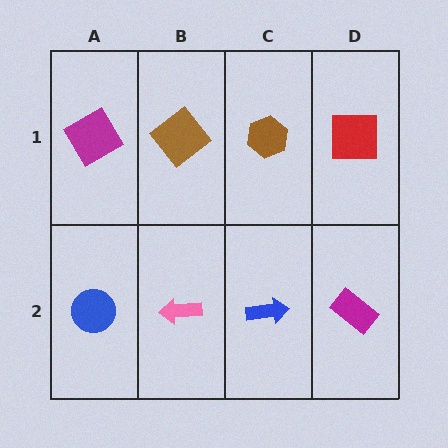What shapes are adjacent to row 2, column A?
A magenta diamond (row 1, column A), a pink arrow (row 2, column B).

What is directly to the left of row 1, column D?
A brown hexagon.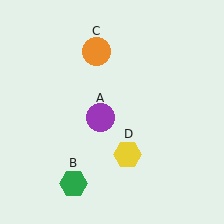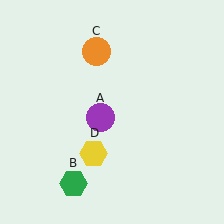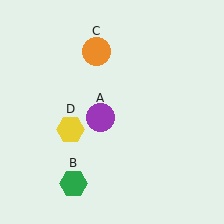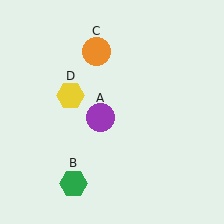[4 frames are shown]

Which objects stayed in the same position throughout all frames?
Purple circle (object A) and green hexagon (object B) and orange circle (object C) remained stationary.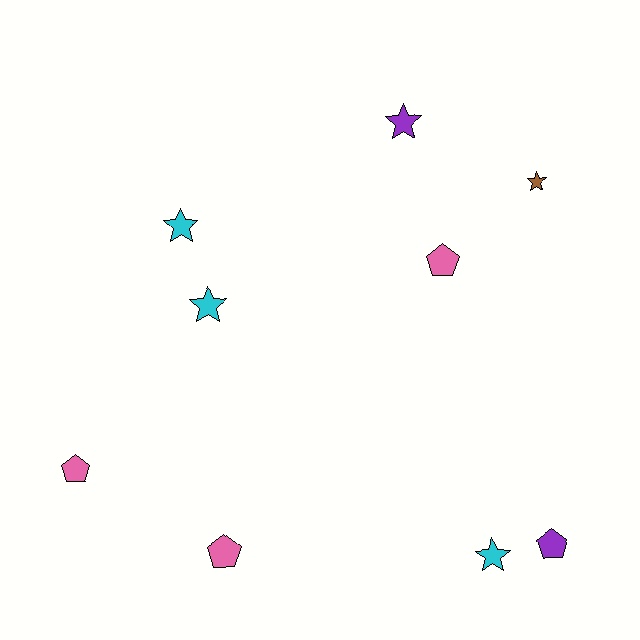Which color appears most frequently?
Pink, with 3 objects.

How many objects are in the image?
There are 9 objects.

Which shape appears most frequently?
Star, with 5 objects.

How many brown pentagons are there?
There are no brown pentagons.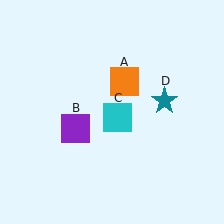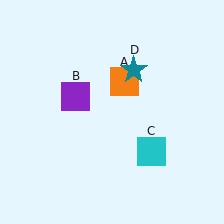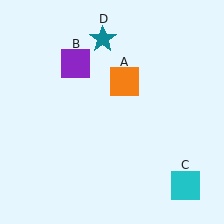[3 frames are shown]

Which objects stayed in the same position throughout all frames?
Orange square (object A) remained stationary.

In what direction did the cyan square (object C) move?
The cyan square (object C) moved down and to the right.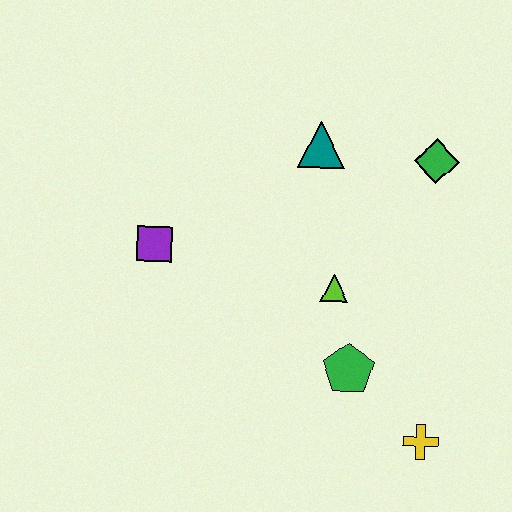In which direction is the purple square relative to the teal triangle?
The purple square is to the left of the teal triangle.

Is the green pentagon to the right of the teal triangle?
Yes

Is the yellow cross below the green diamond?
Yes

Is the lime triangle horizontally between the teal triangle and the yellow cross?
Yes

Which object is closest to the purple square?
The lime triangle is closest to the purple square.